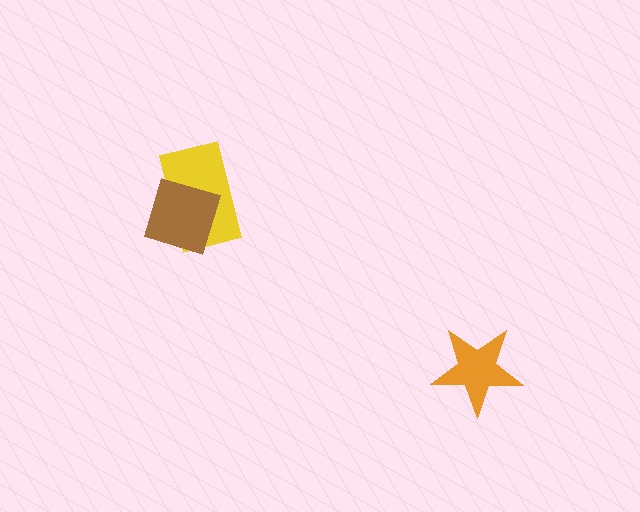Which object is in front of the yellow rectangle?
The brown square is in front of the yellow rectangle.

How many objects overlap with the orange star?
0 objects overlap with the orange star.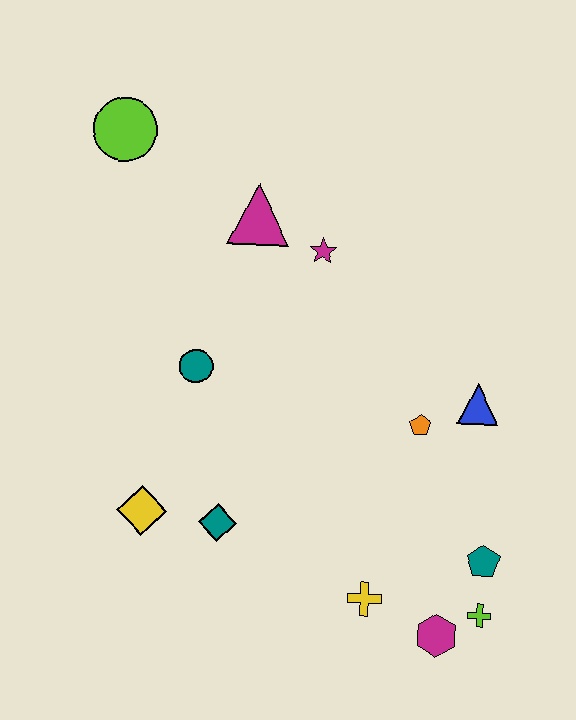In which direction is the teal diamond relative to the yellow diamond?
The teal diamond is to the right of the yellow diamond.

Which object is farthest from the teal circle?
The lime cross is farthest from the teal circle.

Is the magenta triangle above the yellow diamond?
Yes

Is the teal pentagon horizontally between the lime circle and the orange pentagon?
No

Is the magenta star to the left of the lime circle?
No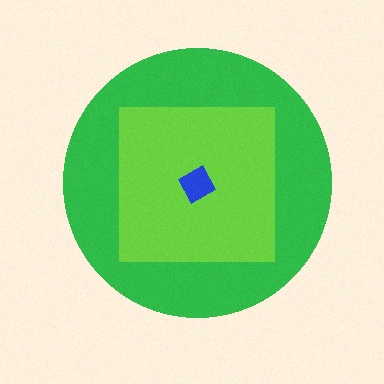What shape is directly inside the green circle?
The lime square.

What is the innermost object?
The blue diamond.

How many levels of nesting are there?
3.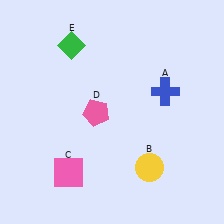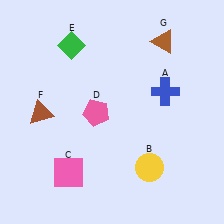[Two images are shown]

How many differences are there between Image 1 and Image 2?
There are 2 differences between the two images.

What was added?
A brown triangle (F), a brown triangle (G) were added in Image 2.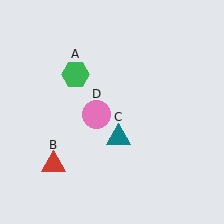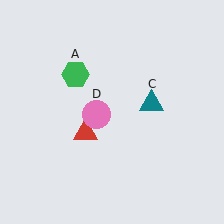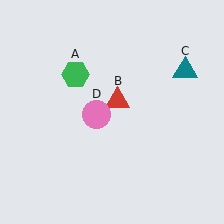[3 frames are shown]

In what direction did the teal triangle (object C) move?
The teal triangle (object C) moved up and to the right.